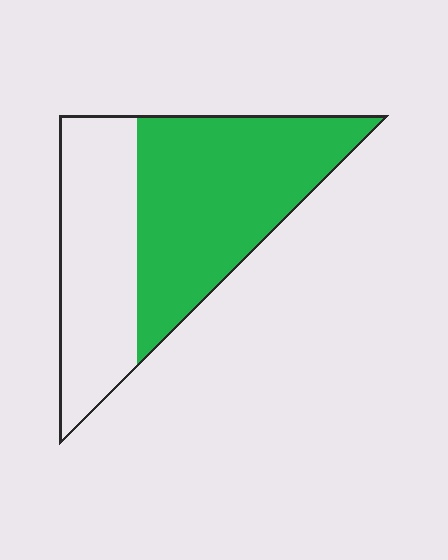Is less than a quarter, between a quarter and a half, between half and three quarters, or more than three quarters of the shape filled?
Between half and three quarters.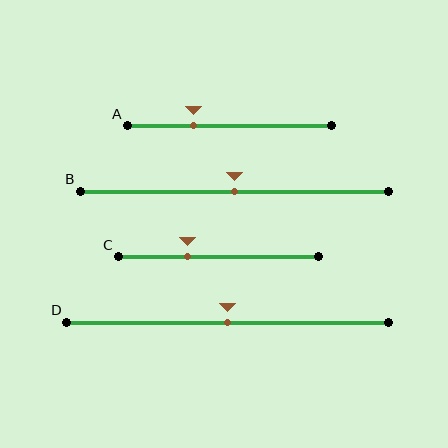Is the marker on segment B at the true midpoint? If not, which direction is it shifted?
Yes, the marker on segment B is at the true midpoint.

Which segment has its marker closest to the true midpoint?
Segment B has its marker closest to the true midpoint.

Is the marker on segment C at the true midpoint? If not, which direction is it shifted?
No, the marker on segment C is shifted to the left by about 16% of the segment length.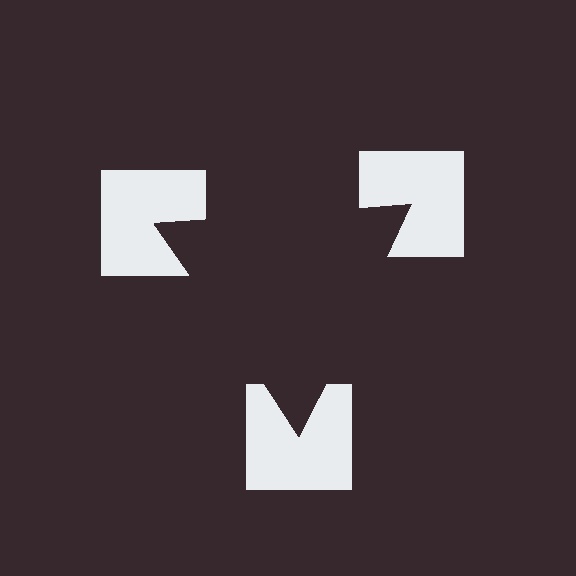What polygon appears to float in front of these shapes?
An illusory triangle — its edges are inferred from the aligned wedge cuts in the notched squares, not physically drawn.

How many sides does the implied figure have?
3 sides.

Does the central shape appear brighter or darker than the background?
It typically appears slightly darker than the background, even though no actual brightness change is drawn.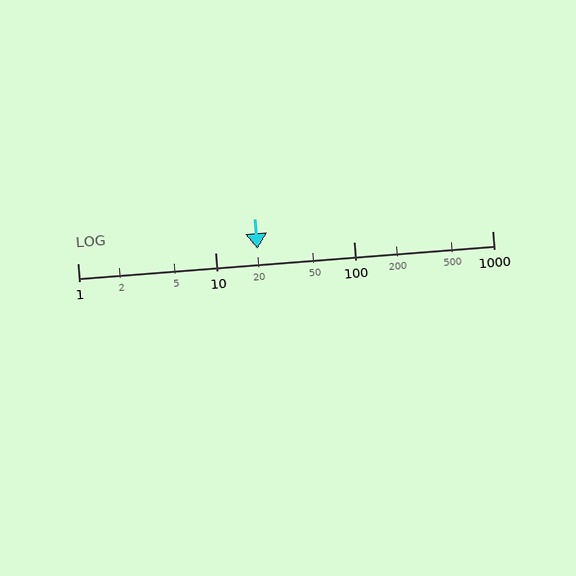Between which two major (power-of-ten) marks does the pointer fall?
The pointer is between 10 and 100.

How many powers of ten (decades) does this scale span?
The scale spans 3 decades, from 1 to 1000.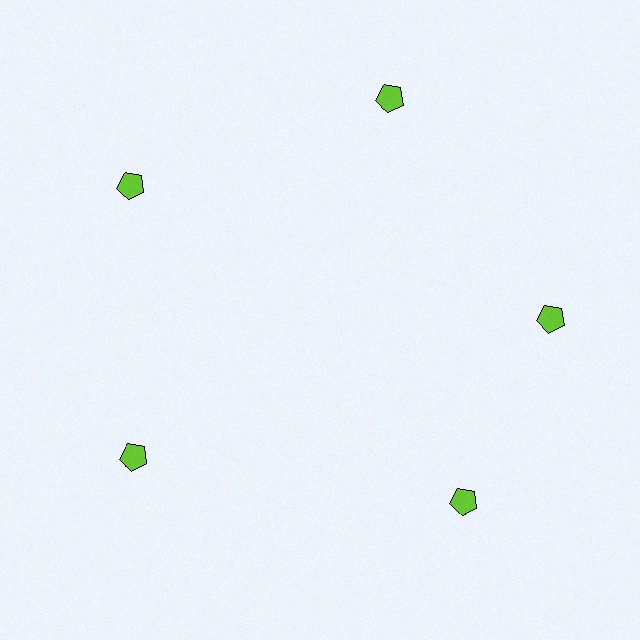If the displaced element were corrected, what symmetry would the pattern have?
It would have 5-fold rotational symmetry — the pattern would map onto itself every 72 degrees.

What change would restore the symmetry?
The symmetry would be restored by rotating it back into even spacing with its neighbors so that all 5 pentagons sit at equal angles and equal distance from the center.